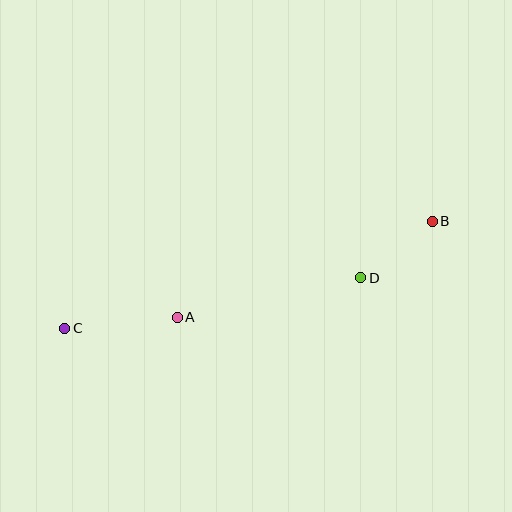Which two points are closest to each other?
Points B and D are closest to each other.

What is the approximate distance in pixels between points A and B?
The distance between A and B is approximately 272 pixels.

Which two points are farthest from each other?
Points B and C are farthest from each other.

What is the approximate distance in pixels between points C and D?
The distance between C and D is approximately 300 pixels.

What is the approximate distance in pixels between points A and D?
The distance between A and D is approximately 188 pixels.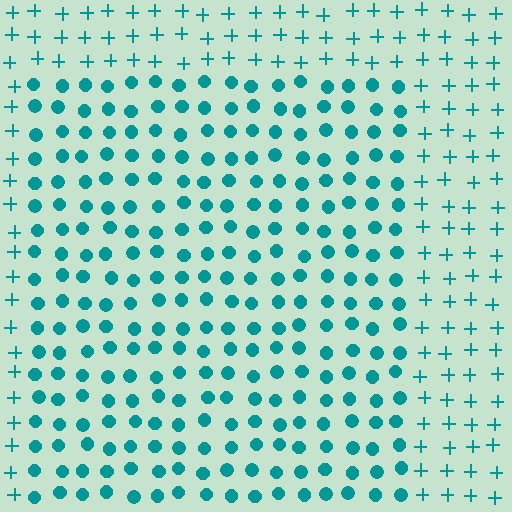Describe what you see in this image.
The image is filled with small teal elements arranged in a uniform grid. A rectangle-shaped region contains circles, while the surrounding area contains plus signs. The boundary is defined purely by the change in element shape.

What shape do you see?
I see a rectangle.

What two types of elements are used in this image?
The image uses circles inside the rectangle region and plus signs outside it.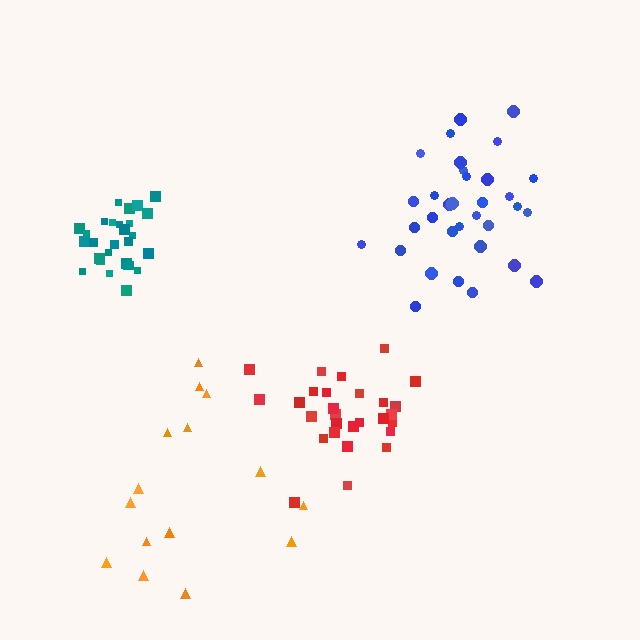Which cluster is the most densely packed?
Teal.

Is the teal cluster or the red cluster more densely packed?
Teal.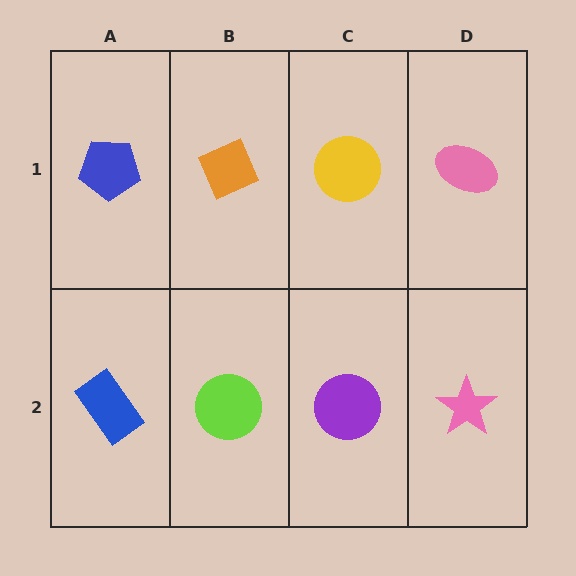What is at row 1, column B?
An orange diamond.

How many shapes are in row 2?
4 shapes.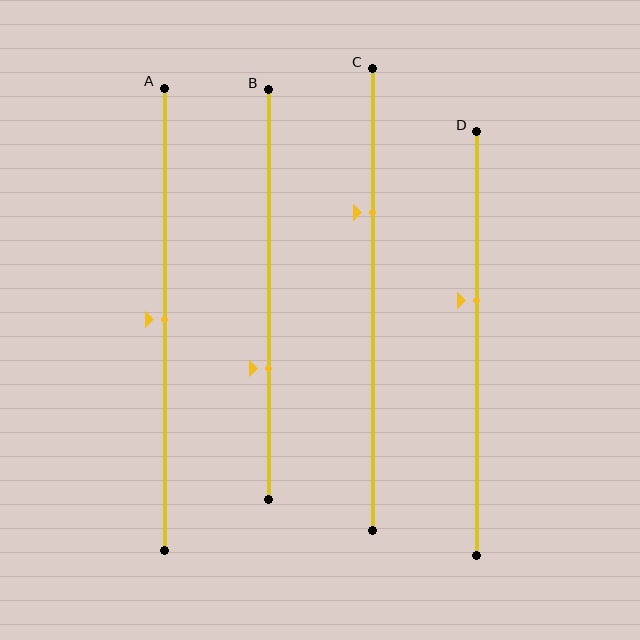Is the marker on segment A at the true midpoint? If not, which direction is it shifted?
Yes, the marker on segment A is at the true midpoint.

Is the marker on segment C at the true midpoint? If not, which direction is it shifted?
No, the marker on segment C is shifted upward by about 19% of the segment length.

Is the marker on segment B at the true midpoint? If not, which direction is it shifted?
No, the marker on segment B is shifted downward by about 18% of the segment length.